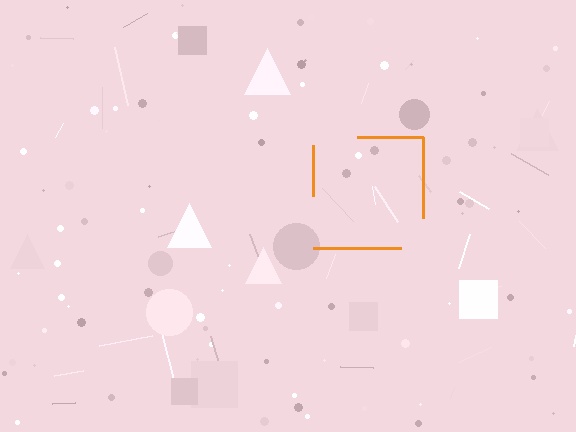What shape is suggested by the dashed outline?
The dashed outline suggests a square.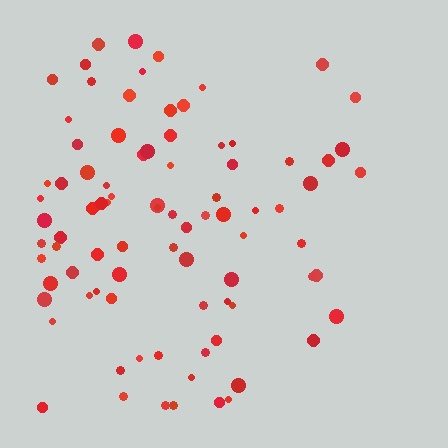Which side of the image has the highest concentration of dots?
The left.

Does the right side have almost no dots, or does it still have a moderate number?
Still a moderate number, just noticeably fewer than the left.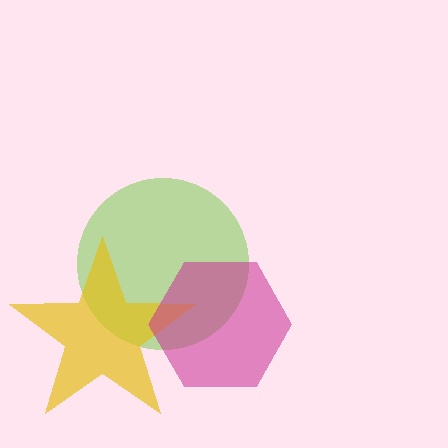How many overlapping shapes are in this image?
There are 3 overlapping shapes in the image.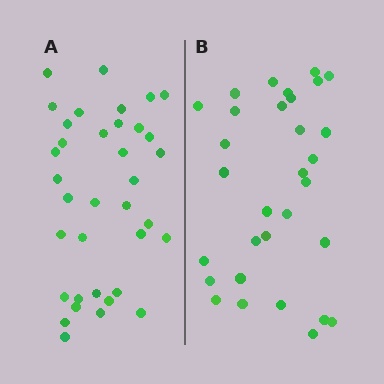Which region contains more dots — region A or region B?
Region A (the left region) has more dots.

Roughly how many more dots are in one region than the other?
Region A has about 5 more dots than region B.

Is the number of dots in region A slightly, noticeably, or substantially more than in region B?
Region A has only slightly more — the two regions are fairly close. The ratio is roughly 1.2 to 1.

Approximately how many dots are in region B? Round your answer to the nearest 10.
About 30 dots. (The exact count is 31, which rounds to 30.)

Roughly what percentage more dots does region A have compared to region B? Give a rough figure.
About 15% more.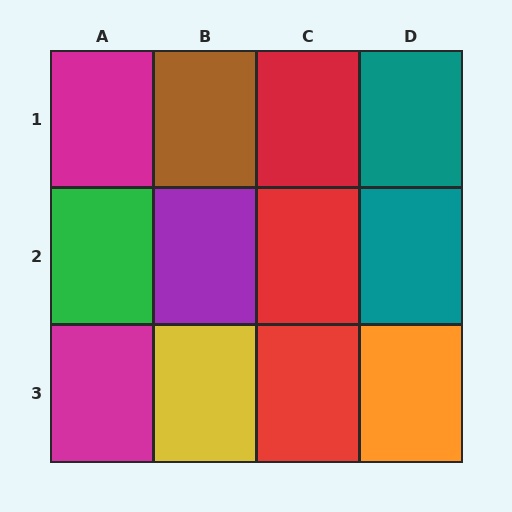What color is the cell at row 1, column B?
Brown.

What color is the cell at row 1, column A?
Magenta.